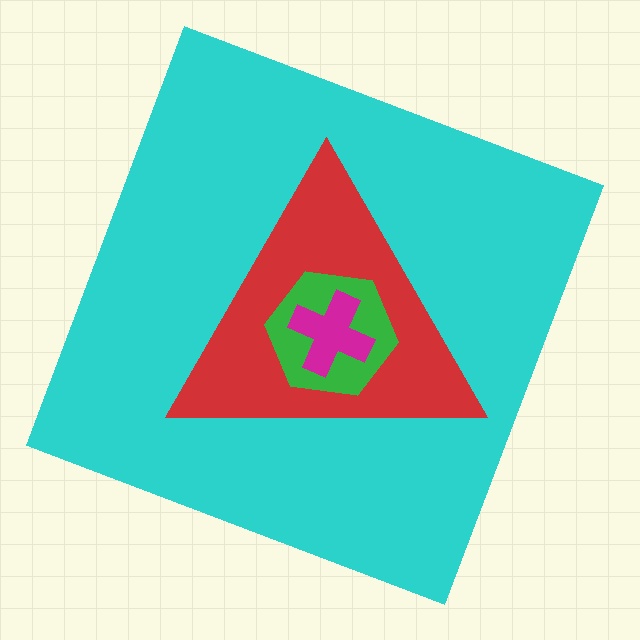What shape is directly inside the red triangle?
The green hexagon.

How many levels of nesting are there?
4.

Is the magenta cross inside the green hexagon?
Yes.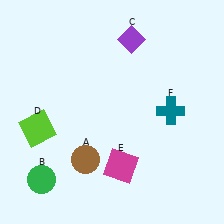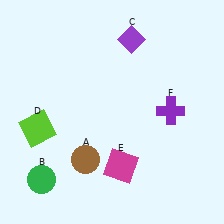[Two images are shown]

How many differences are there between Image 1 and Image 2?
There is 1 difference between the two images.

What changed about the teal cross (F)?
In Image 1, F is teal. In Image 2, it changed to purple.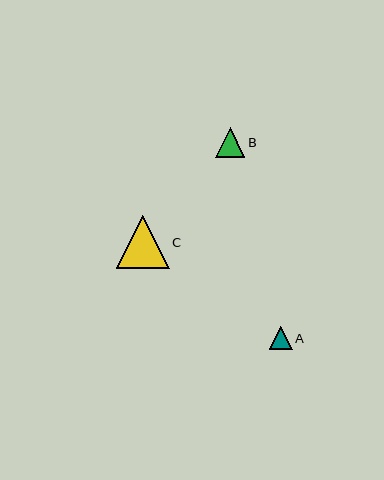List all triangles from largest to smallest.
From largest to smallest: C, B, A.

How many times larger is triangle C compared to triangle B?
Triangle C is approximately 1.8 times the size of triangle B.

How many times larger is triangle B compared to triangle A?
Triangle B is approximately 1.3 times the size of triangle A.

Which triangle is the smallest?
Triangle A is the smallest with a size of approximately 23 pixels.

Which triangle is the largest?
Triangle C is the largest with a size of approximately 53 pixels.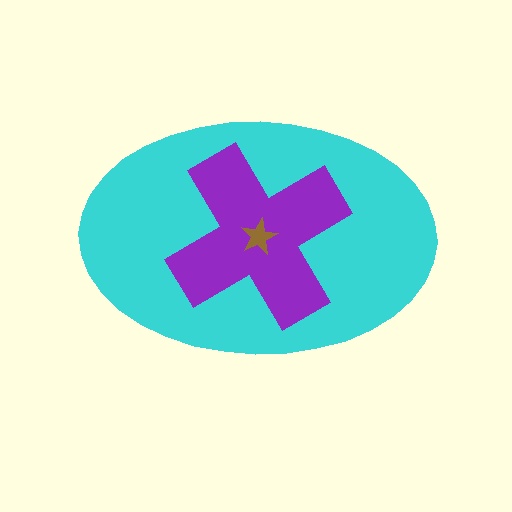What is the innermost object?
The brown star.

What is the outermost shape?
The cyan ellipse.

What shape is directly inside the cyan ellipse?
The purple cross.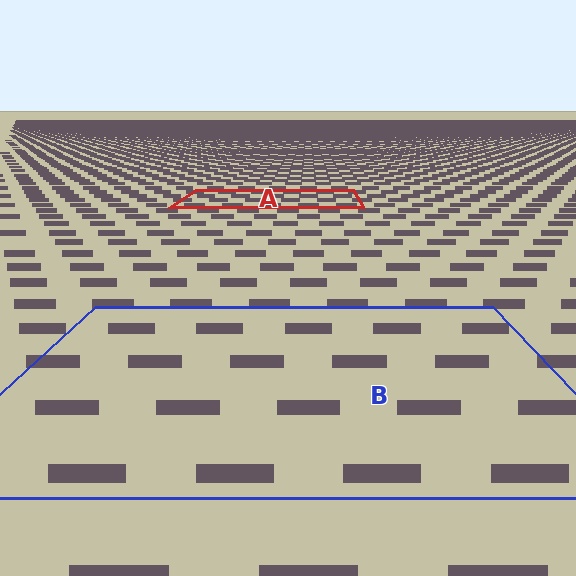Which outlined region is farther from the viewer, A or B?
Region A is farther from the viewer — the texture elements inside it appear smaller and more densely packed.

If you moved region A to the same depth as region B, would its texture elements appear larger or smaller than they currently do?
They would appear larger. At a closer depth, the same texture elements are projected at a bigger on-screen size.